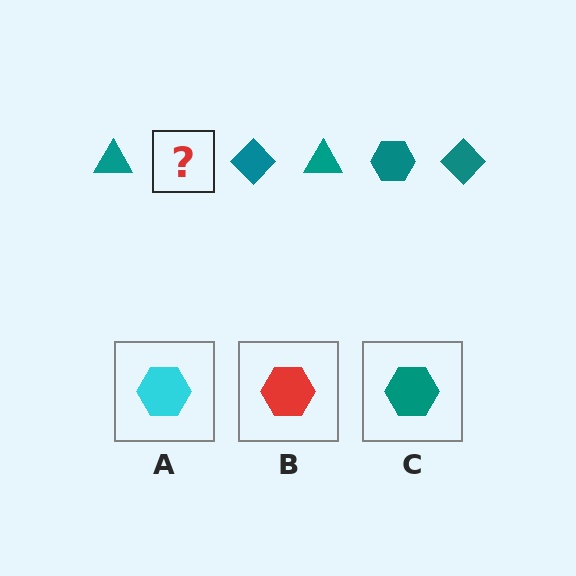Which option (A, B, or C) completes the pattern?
C.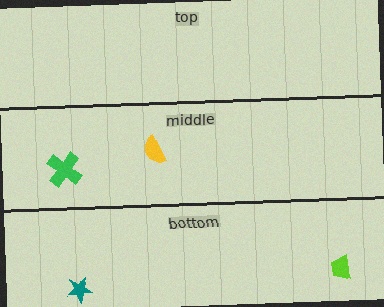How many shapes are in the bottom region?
2.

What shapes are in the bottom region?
The teal star, the lime trapezoid.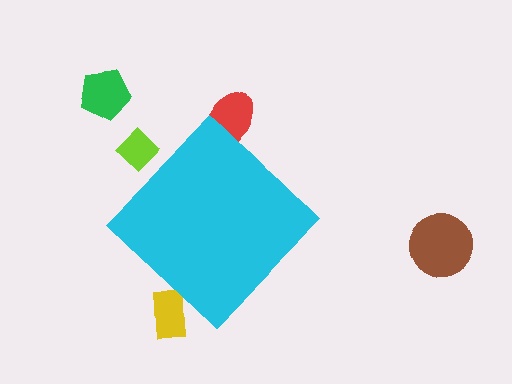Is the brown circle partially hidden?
No, the brown circle is fully visible.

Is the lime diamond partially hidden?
Yes, the lime diamond is partially hidden behind the cyan diamond.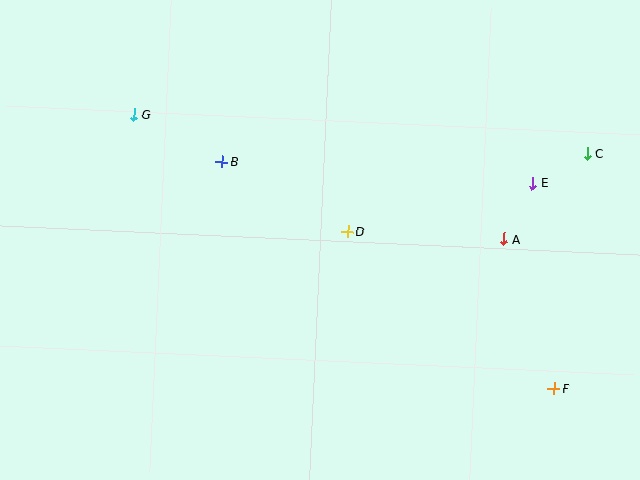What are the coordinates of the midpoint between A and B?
The midpoint between A and B is at (363, 200).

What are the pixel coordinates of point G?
Point G is at (134, 115).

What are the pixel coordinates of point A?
Point A is at (504, 239).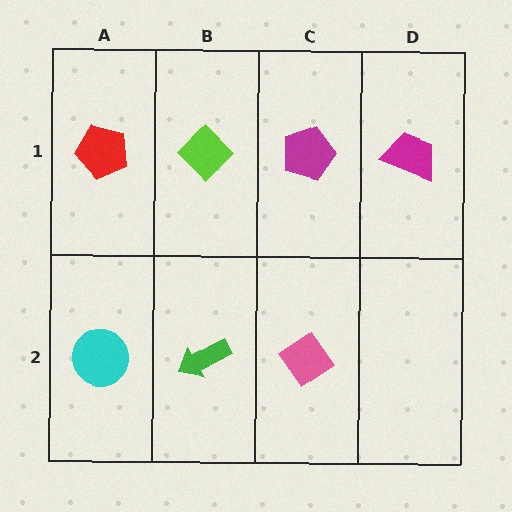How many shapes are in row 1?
4 shapes.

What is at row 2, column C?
A pink diamond.